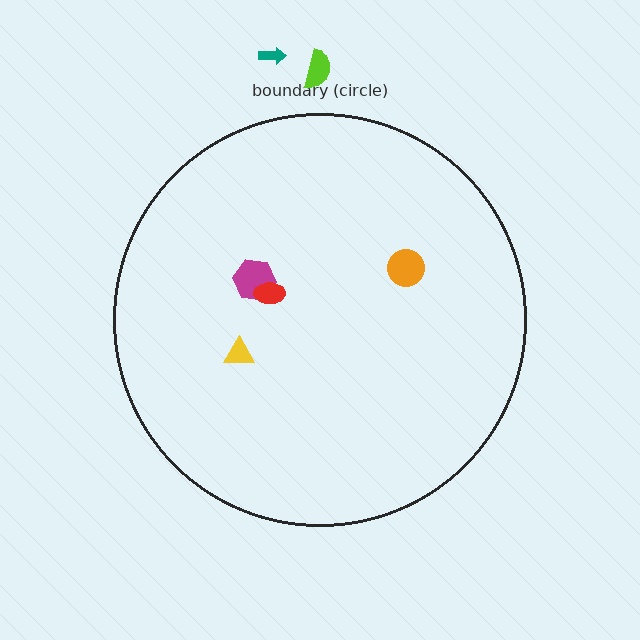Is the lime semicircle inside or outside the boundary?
Outside.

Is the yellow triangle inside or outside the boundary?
Inside.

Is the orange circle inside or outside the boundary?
Inside.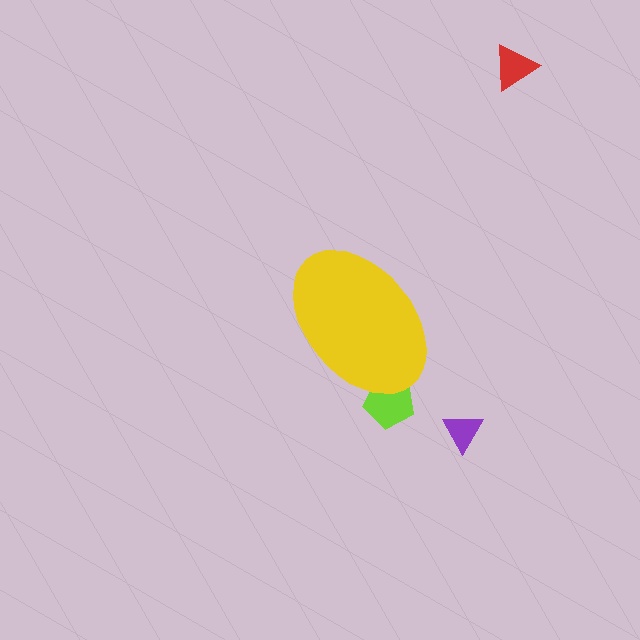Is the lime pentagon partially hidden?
Yes, the lime pentagon is partially hidden behind the yellow ellipse.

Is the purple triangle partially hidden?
No, the purple triangle is fully visible.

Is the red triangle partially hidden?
No, the red triangle is fully visible.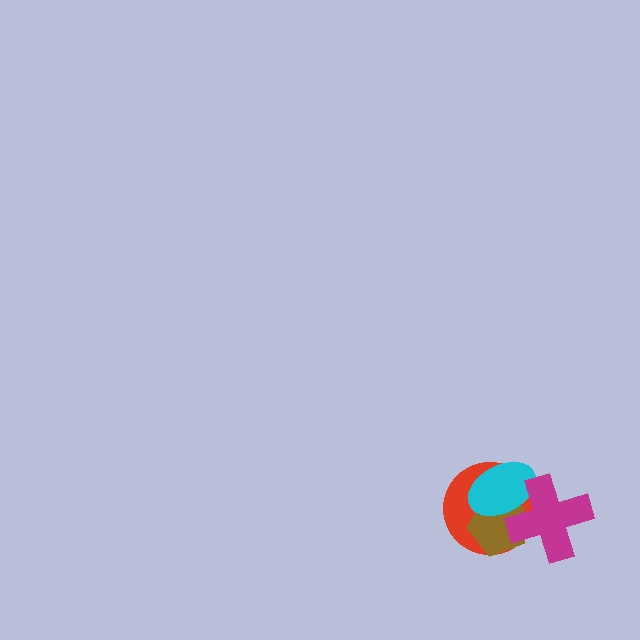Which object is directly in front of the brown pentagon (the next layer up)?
The cyan ellipse is directly in front of the brown pentagon.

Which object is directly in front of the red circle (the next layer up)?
The brown pentagon is directly in front of the red circle.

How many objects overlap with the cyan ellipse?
3 objects overlap with the cyan ellipse.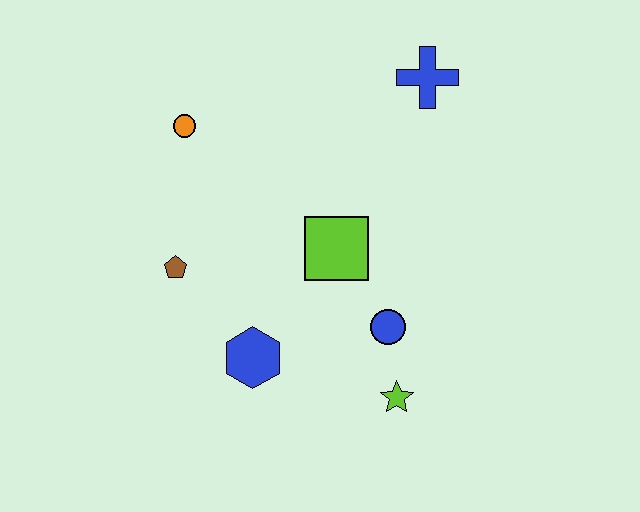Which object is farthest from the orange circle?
The lime star is farthest from the orange circle.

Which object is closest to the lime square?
The blue circle is closest to the lime square.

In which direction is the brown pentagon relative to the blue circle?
The brown pentagon is to the left of the blue circle.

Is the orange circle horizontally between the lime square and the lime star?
No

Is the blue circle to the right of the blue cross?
No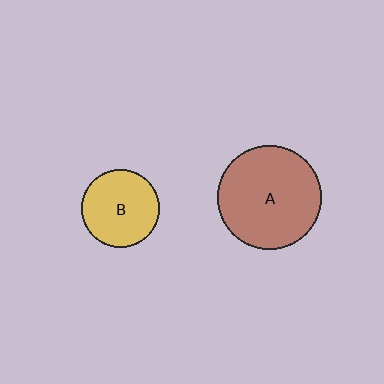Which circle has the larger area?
Circle A (brown).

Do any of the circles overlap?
No, none of the circles overlap.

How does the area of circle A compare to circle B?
Approximately 1.8 times.